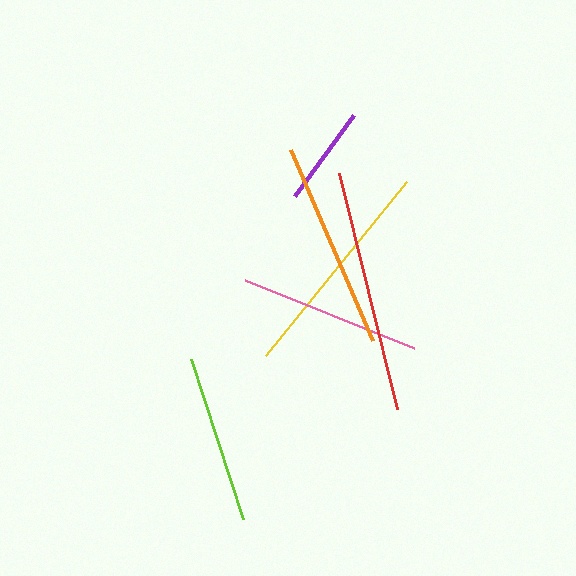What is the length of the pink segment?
The pink segment is approximately 182 pixels long.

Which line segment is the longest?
The red line is the longest at approximately 242 pixels.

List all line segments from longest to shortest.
From longest to shortest: red, yellow, orange, pink, lime, purple.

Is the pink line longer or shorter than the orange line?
The orange line is longer than the pink line.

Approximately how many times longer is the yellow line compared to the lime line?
The yellow line is approximately 1.3 times the length of the lime line.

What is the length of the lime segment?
The lime segment is approximately 168 pixels long.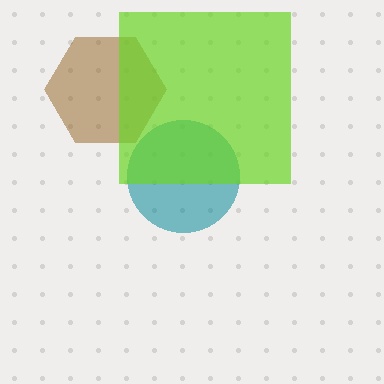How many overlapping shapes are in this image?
There are 3 overlapping shapes in the image.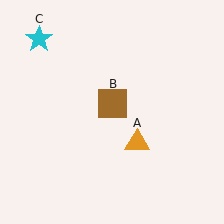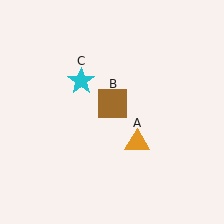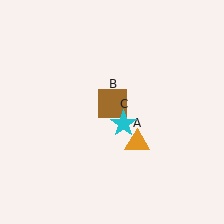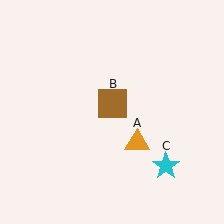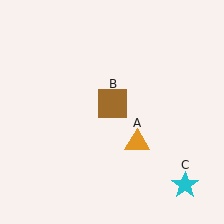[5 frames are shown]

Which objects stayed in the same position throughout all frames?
Orange triangle (object A) and brown square (object B) remained stationary.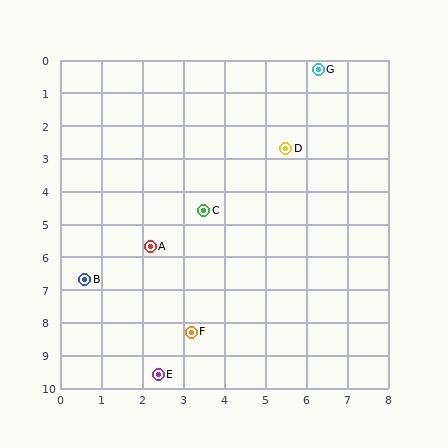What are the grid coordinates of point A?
Point A is at approximately (2.2, 5.7).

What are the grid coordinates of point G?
Point G is at approximately (6.3, 0.3).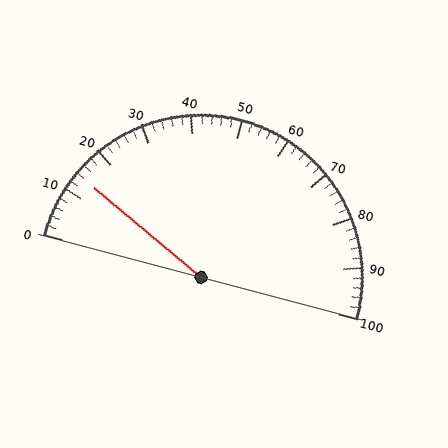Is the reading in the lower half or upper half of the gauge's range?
The reading is in the lower half of the range (0 to 100).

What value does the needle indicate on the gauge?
The needle indicates approximately 14.